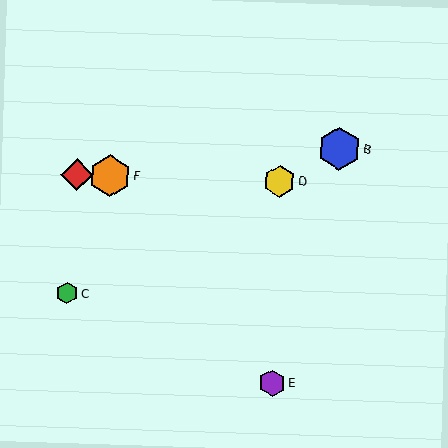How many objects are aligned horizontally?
3 objects (A, D, F) are aligned horizontally.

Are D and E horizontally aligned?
No, D is at y≈181 and E is at y≈383.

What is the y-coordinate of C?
Object C is at y≈293.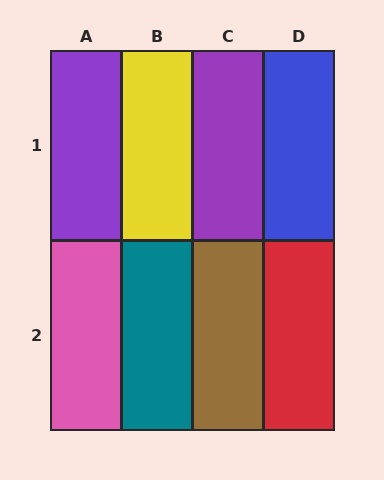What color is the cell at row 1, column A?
Purple.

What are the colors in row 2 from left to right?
Pink, teal, brown, red.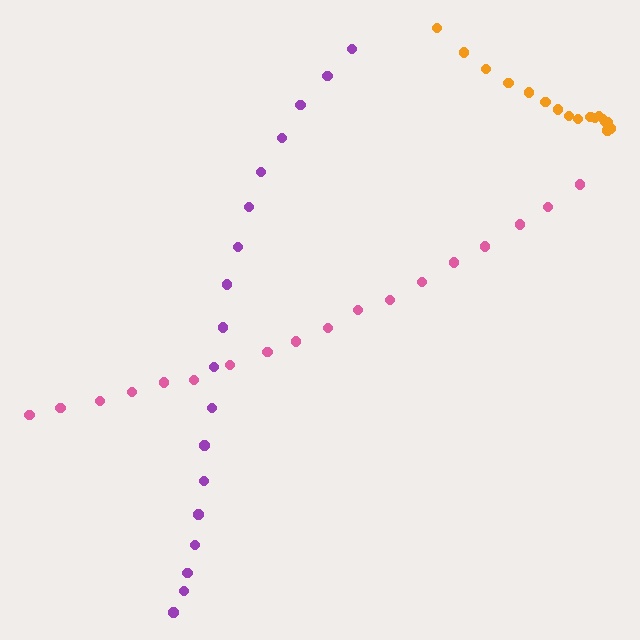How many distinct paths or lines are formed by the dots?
There are 3 distinct paths.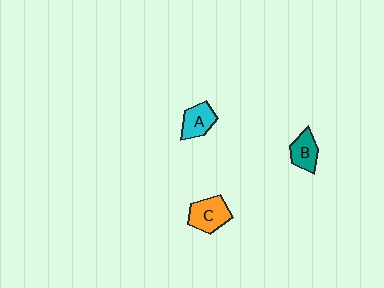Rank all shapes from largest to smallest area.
From largest to smallest: C (orange), A (cyan), B (teal).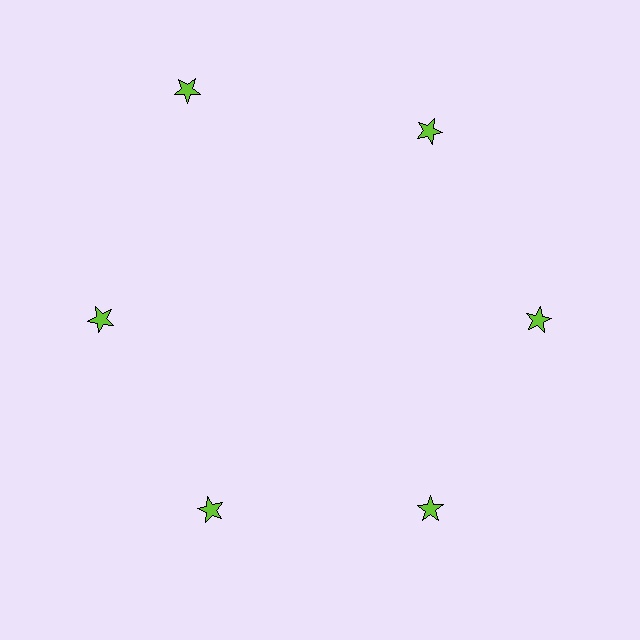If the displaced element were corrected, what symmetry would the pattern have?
It would have 6-fold rotational symmetry — the pattern would map onto itself every 60 degrees.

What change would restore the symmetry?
The symmetry would be restored by moving it inward, back onto the ring so that all 6 stars sit at equal angles and equal distance from the center.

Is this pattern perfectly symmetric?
No. The 6 lime stars are arranged in a ring, but one element near the 11 o'clock position is pushed outward from the center, breaking the 6-fold rotational symmetry.